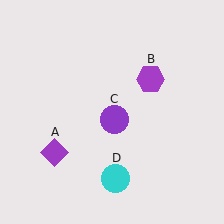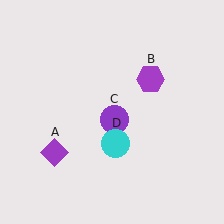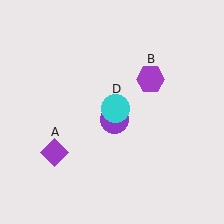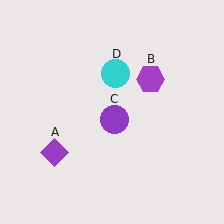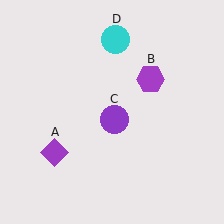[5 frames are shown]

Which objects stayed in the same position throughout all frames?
Purple diamond (object A) and purple hexagon (object B) and purple circle (object C) remained stationary.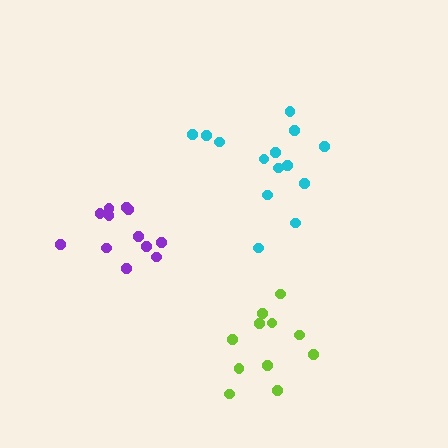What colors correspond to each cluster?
The clusters are colored: purple, lime, cyan.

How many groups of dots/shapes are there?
There are 3 groups.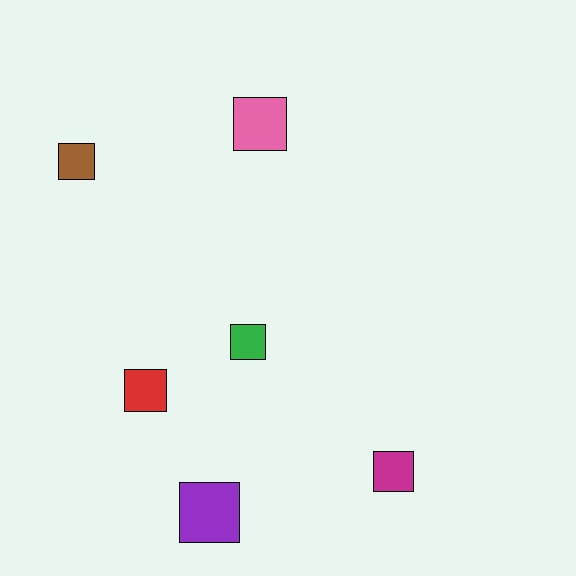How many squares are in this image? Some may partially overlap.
There are 6 squares.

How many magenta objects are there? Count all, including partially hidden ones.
There is 1 magenta object.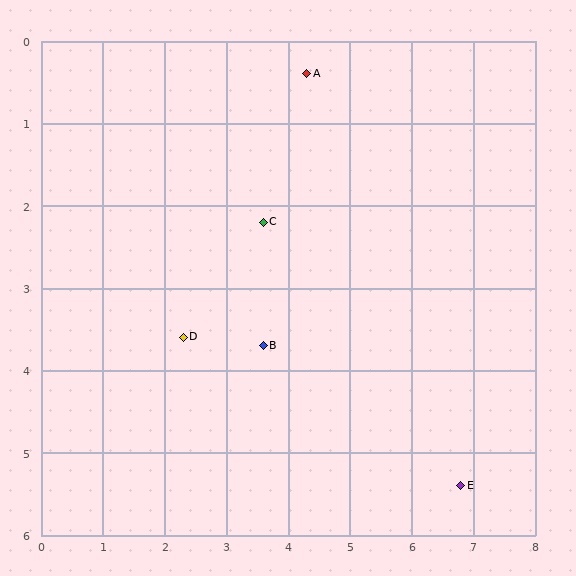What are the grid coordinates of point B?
Point B is at approximately (3.6, 3.7).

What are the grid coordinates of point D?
Point D is at approximately (2.3, 3.6).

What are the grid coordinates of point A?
Point A is at approximately (4.3, 0.4).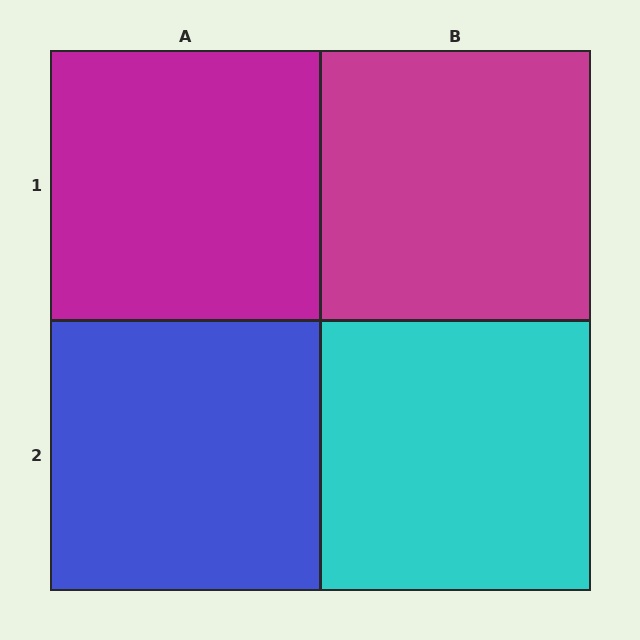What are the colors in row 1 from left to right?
Magenta, magenta.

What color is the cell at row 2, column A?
Blue.